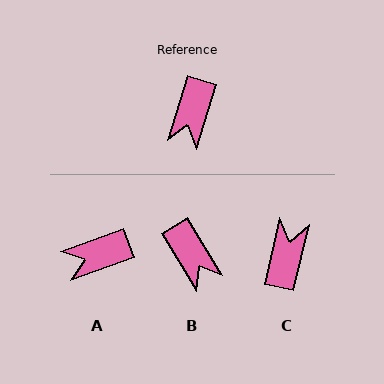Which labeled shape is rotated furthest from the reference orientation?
C, about 175 degrees away.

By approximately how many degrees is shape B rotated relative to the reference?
Approximately 49 degrees counter-clockwise.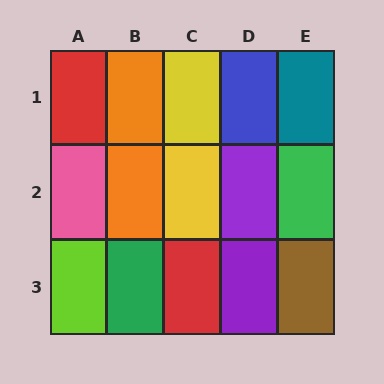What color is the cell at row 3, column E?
Brown.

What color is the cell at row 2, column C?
Yellow.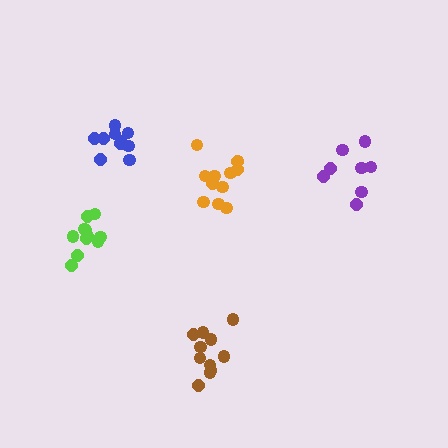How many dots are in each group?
Group 1: 13 dots, Group 2: 11 dots, Group 3: 11 dots, Group 4: 10 dots, Group 5: 8 dots (53 total).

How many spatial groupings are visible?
There are 5 spatial groupings.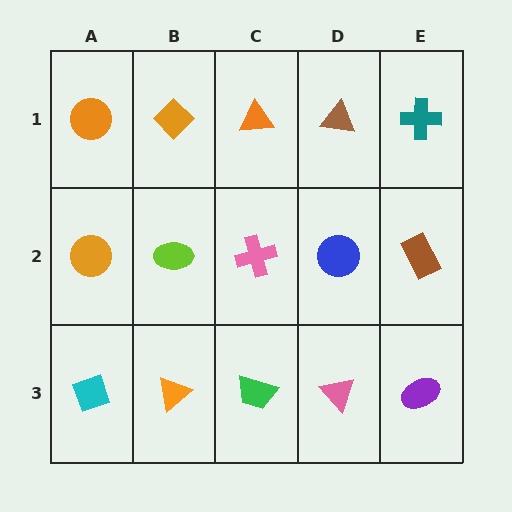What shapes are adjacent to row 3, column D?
A blue circle (row 2, column D), a green trapezoid (row 3, column C), a purple ellipse (row 3, column E).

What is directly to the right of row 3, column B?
A green trapezoid.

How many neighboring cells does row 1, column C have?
3.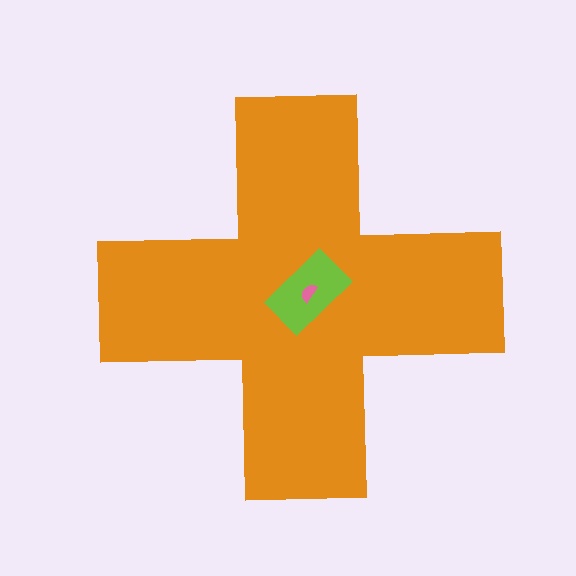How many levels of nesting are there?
3.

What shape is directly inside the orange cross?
The lime rectangle.